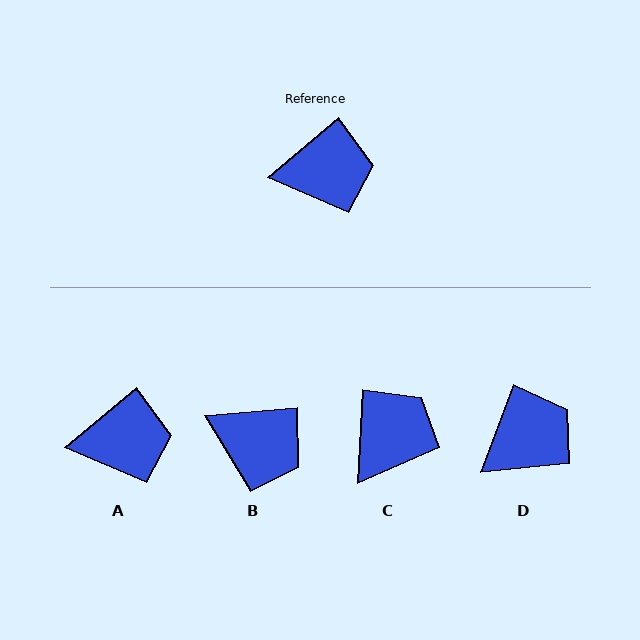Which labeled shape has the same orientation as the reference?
A.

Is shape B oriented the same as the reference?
No, it is off by about 35 degrees.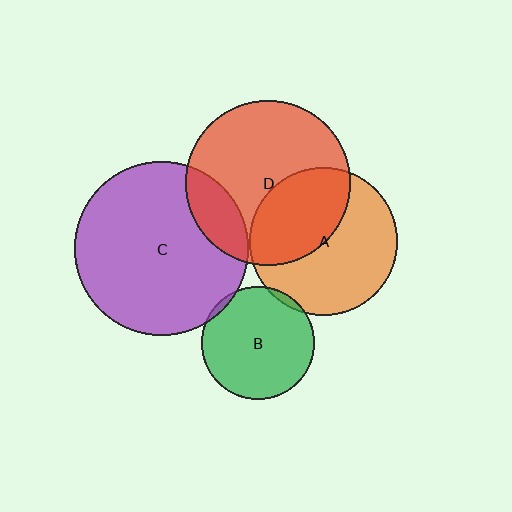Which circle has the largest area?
Circle C (purple).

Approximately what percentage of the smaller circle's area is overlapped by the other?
Approximately 40%.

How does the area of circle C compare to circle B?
Approximately 2.3 times.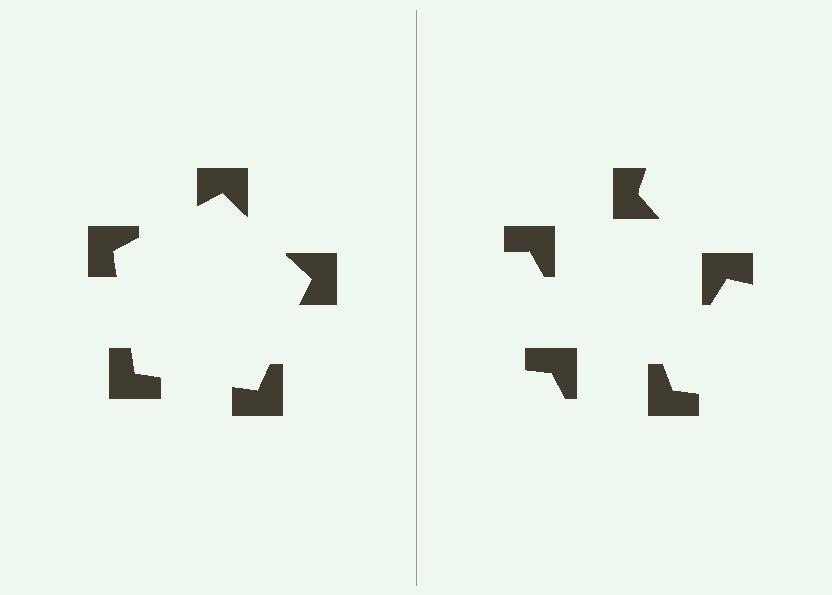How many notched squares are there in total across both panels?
10 — 5 on each side.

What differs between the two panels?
The notched squares are positioned identically on both sides; only the wedge orientations differ. On the left they align to a pentagon; on the right they are misaligned.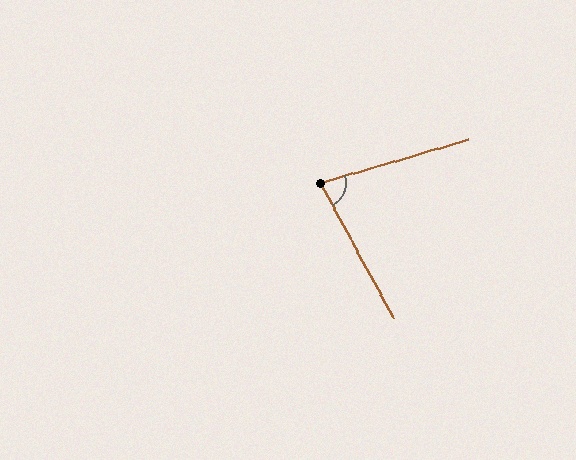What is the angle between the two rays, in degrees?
Approximately 78 degrees.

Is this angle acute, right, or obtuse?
It is acute.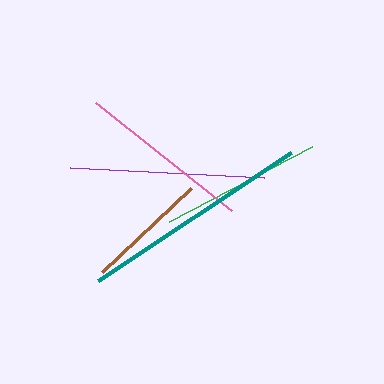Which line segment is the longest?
The teal line is the longest at approximately 232 pixels.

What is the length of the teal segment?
The teal segment is approximately 232 pixels long.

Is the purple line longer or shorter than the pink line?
The purple line is longer than the pink line.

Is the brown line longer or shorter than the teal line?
The teal line is longer than the brown line.